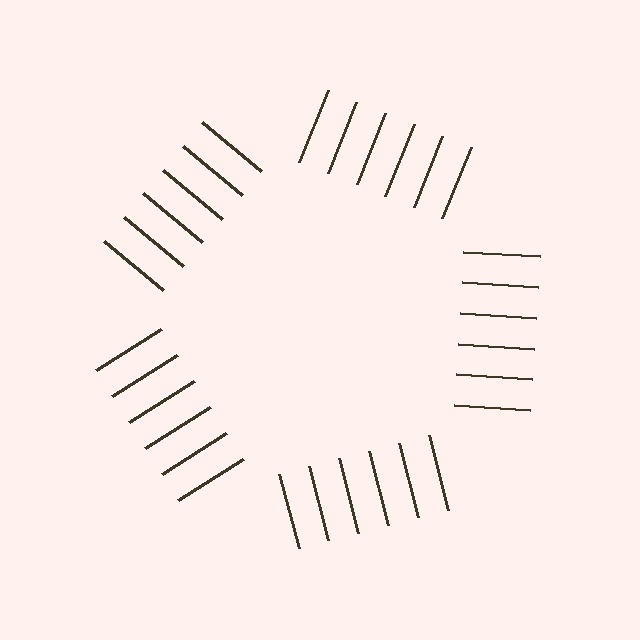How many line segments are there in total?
30 — 6 along each of the 5 edges.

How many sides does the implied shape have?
5 sides — the line-ends trace a pentagon.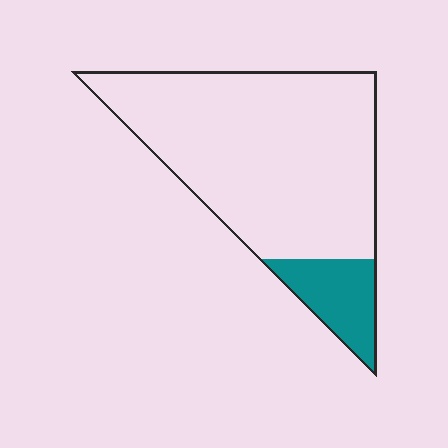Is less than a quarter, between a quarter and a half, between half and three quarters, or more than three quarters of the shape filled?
Less than a quarter.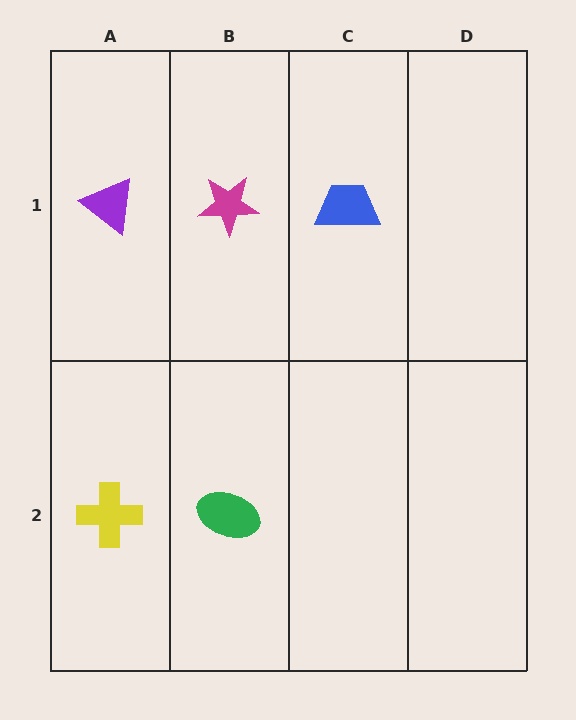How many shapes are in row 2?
2 shapes.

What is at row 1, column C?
A blue trapezoid.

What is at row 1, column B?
A magenta star.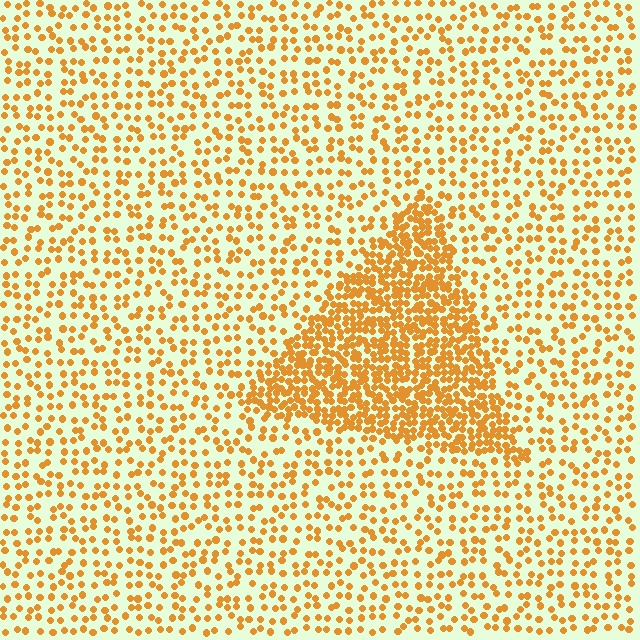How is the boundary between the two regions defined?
The boundary is defined by a change in element density (approximately 2.5x ratio). All elements are the same color, size, and shape.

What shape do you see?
I see a triangle.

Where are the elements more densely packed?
The elements are more densely packed inside the triangle boundary.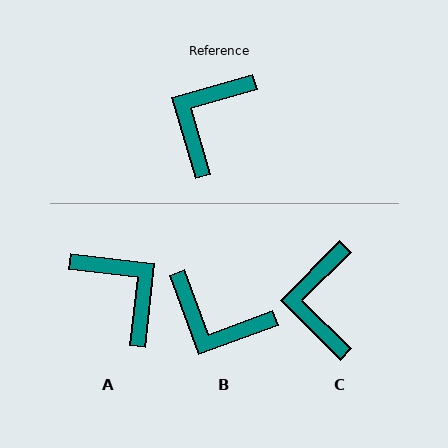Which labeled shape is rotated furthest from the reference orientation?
A, about 113 degrees away.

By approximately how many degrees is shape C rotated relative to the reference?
Approximately 29 degrees counter-clockwise.